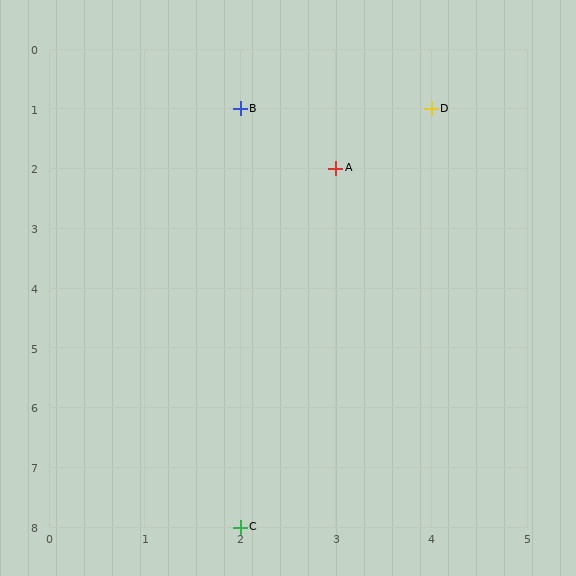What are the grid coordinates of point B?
Point B is at grid coordinates (2, 1).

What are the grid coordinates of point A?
Point A is at grid coordinates (3, 2).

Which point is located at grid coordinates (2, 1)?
Point B is at (2, 1).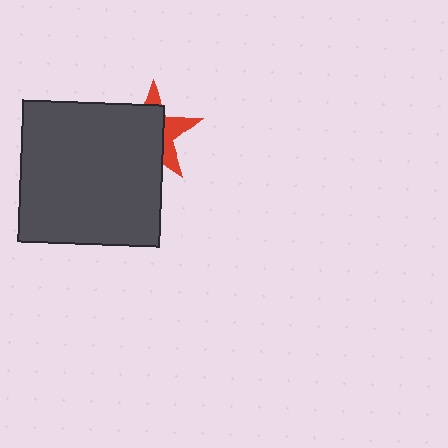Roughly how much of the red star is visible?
A small part of it is visible (roughly 34%).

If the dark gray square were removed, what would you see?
You would see the complete red star.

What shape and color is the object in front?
The object in front is a dark gray square.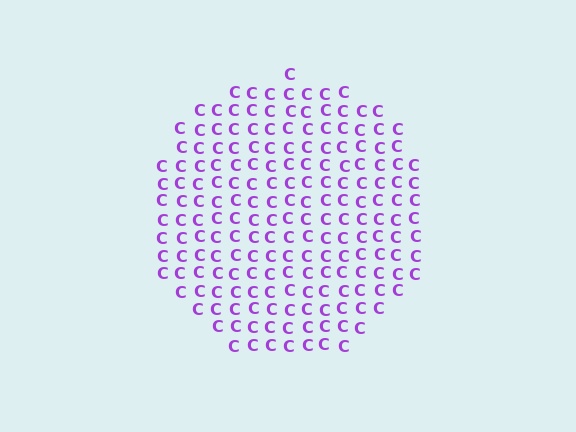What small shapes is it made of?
It is made of small letter C's.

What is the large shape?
The large shape is a circle.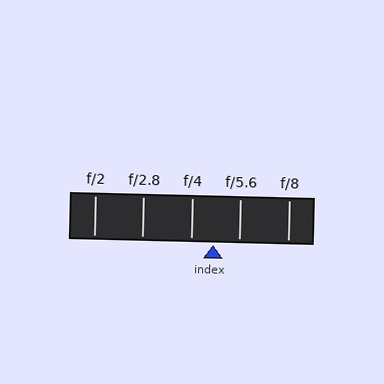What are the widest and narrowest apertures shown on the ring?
The widest aperture shown is f/2 and the narrowest is f/8.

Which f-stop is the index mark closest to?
The index mark is closest to f/4.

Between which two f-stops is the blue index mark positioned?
The index mark is between f/4 and f/5.6.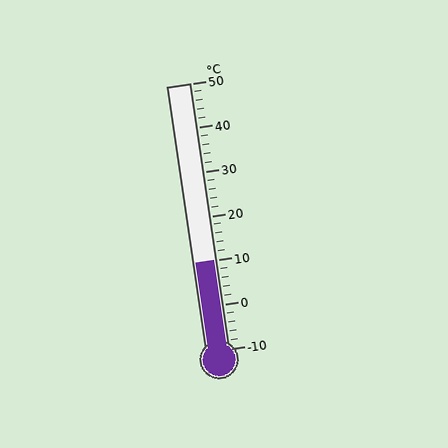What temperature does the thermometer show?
The thermometer shows approximately 10°C.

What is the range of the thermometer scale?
The thermometer scale ranges from -10°C to 50°C.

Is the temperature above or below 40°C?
The temperature is below 40°C.